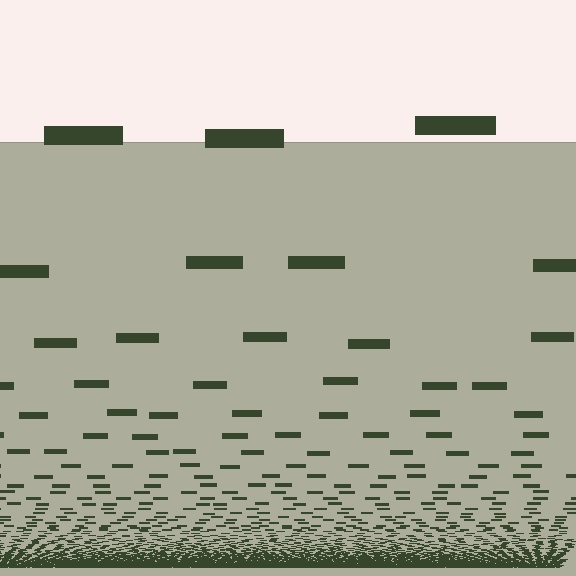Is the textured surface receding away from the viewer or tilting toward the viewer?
The surface appears to tilt toward the viewer. Texture elements get larger and sparser toward the top.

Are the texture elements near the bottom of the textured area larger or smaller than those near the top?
Smaller. The gradient is inverted — elements near the bottom are smaller and denser.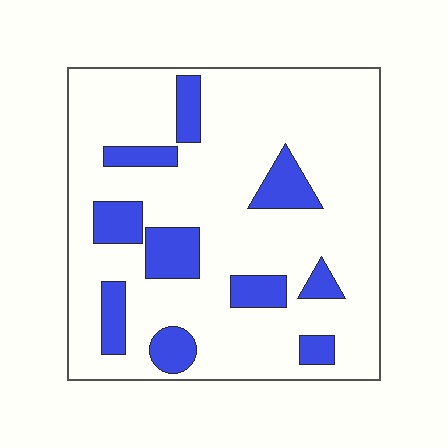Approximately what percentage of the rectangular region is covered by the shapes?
Approximately 20%.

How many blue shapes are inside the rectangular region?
10.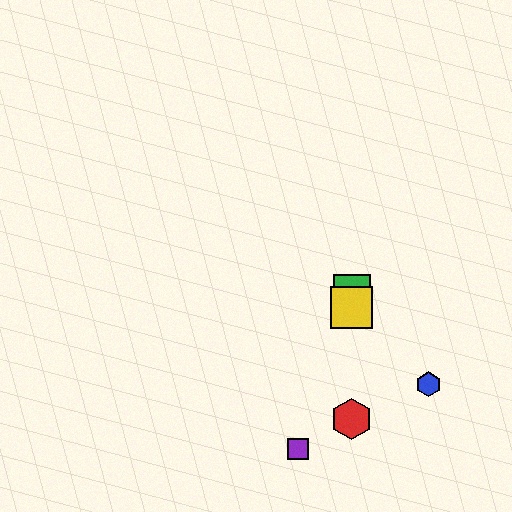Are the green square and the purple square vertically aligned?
No, the green square is at x≈352 and the purple square is at x≈298.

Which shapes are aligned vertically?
The red hexagon, the green square, the yellow square are aligned vertically.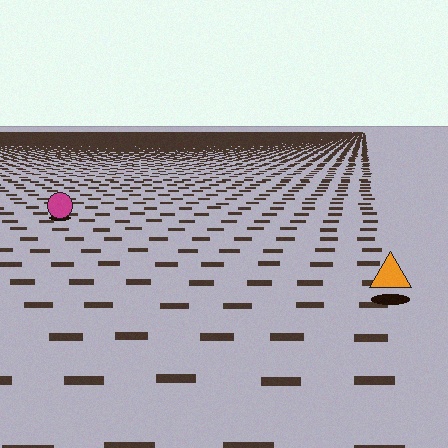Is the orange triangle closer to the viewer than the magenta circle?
Yes. The orange triangle is closer — you can tell from the texture gradient: the ground texture is coarser near it.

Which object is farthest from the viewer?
The magenta circle is farthest from the viewer. It appears smaller and the ground texture around it is denser.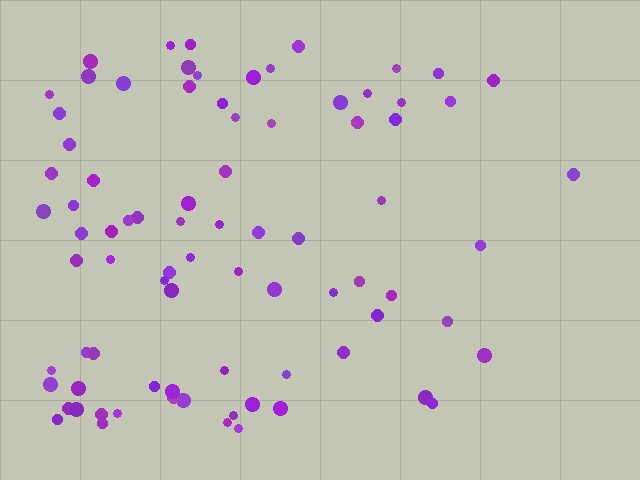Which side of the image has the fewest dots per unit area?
The right.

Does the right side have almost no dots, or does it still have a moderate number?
Still a moderate number, just noticeably fewer than the left.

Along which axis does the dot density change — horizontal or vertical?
Horizontal.